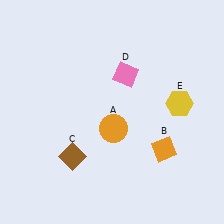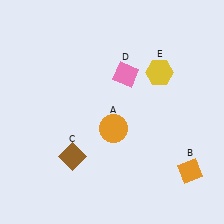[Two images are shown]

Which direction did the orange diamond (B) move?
The orange diamond (B) moved right.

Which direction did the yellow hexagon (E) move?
The yellow hexagon (E) moved up.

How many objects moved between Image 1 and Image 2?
2 objects moved between the two images.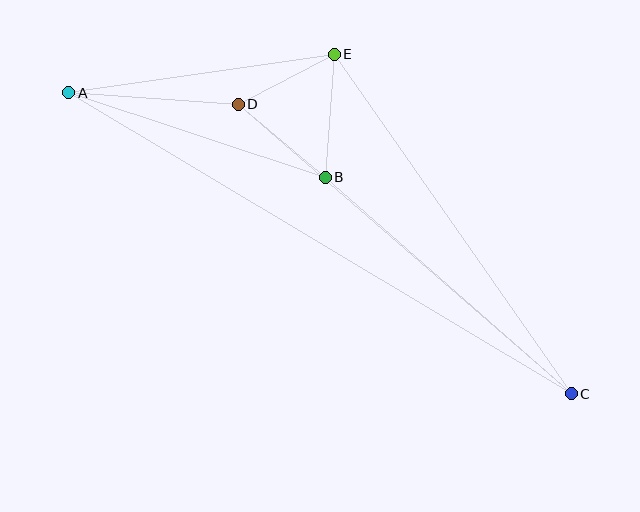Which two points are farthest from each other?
Points A and C are farthest from each other.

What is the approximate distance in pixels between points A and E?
The distance between A and E is approximately 268 pixels.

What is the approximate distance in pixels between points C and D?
The distance between C and D is approximately 441 pixels.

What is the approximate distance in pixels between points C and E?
The distance between C and E is approximately 414 pixels.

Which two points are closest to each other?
Points D and E are closest to each other.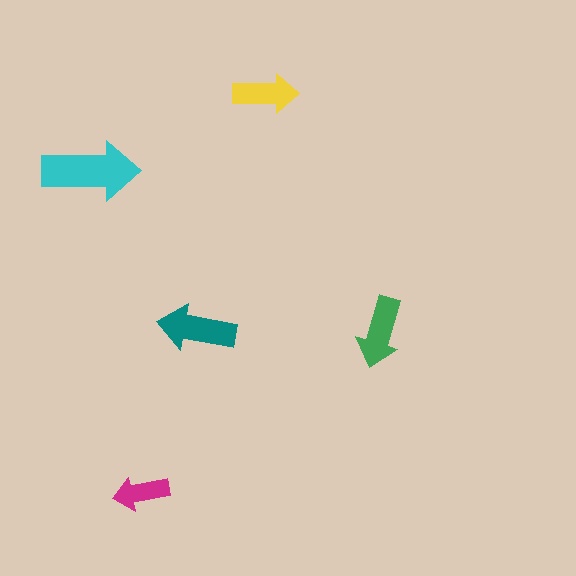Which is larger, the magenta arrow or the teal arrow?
The teal one.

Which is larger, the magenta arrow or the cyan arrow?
The cyan one.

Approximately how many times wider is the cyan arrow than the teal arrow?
About 1.5 times wider.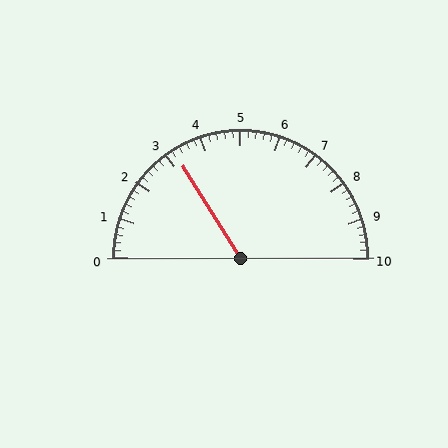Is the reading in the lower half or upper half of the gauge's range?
The reading is in the lower half of the range (0 to 10).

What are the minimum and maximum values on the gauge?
The gauge ranges from 0 to 10.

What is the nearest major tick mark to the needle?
The nearest major tick mark is 3.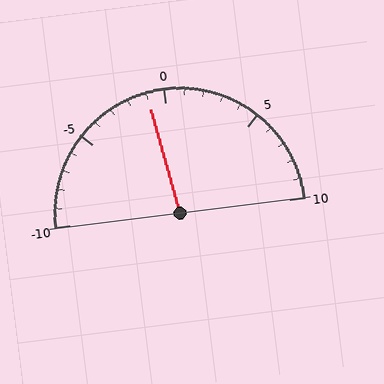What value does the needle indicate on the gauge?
The needle indicates approximately -1.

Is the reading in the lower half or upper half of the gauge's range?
The reading is in the lower half of the range (-10 to 10).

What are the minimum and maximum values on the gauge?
The gauge ranges from -10 to 10.